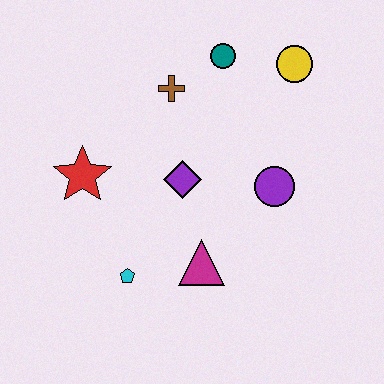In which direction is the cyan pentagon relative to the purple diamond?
The cyan pentagon is below the purple diamond.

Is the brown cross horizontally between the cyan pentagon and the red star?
No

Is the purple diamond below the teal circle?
Yes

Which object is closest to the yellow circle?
The teal circle is closest to the yellow circle.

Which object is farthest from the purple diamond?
The yellow circle is farthest from the purple diamond.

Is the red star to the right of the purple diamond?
No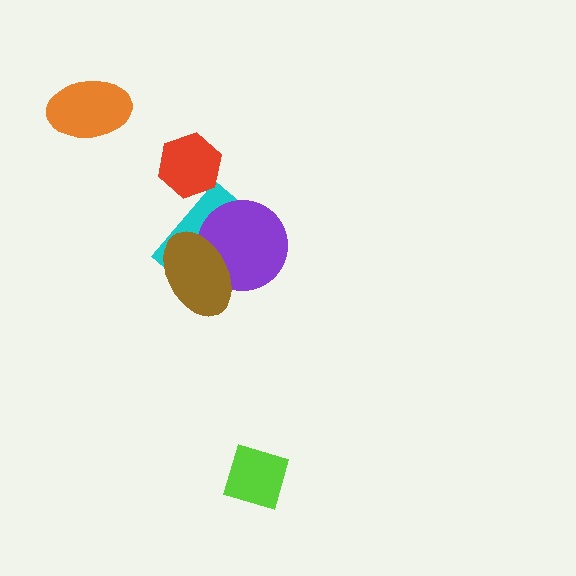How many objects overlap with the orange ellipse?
0 objects overlap with the orange ellipse.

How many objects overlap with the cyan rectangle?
2 objects overlap with the cyan rectangle.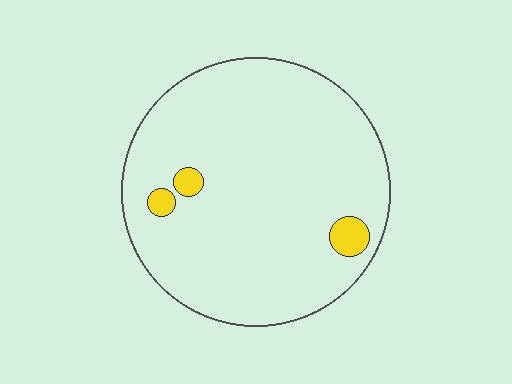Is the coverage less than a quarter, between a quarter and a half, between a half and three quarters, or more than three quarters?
Less than a quarter.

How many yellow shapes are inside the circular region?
3.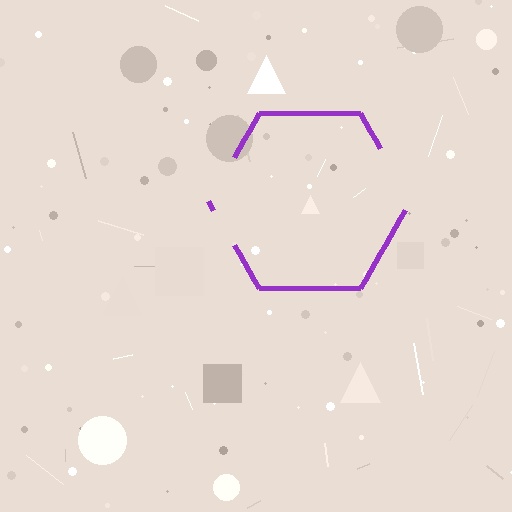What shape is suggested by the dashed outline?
The dashed outline suggests a hexagon.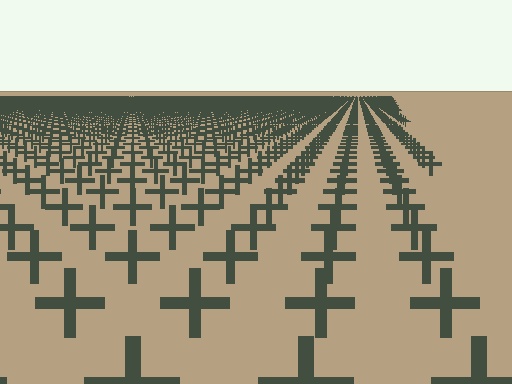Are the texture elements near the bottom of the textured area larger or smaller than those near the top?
Larger. Near the bottom, elements are closer to the viewer and appear at a bigger on-screen size.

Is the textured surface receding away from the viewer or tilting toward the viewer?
The surface is receding away from the viewer. Texture elements get smaller and denser toward the top.